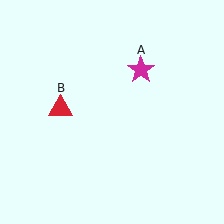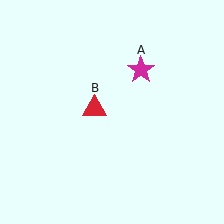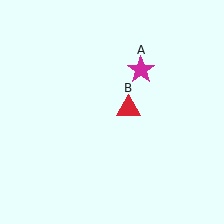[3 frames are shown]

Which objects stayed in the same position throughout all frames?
Magenta star (object A) remained stationary.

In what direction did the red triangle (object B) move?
The red triangle (object B) moved right.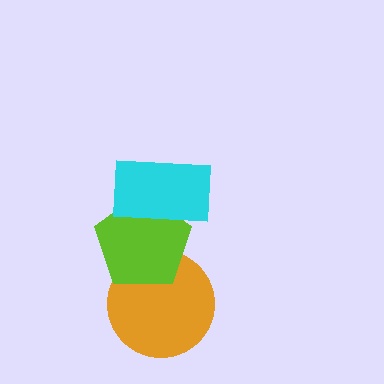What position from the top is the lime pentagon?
The lime pentagon is 2nd from the top.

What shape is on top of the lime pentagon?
The cyan rectangle is on top of the lime pentagon.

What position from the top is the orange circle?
The orange circle is 3rd from the top.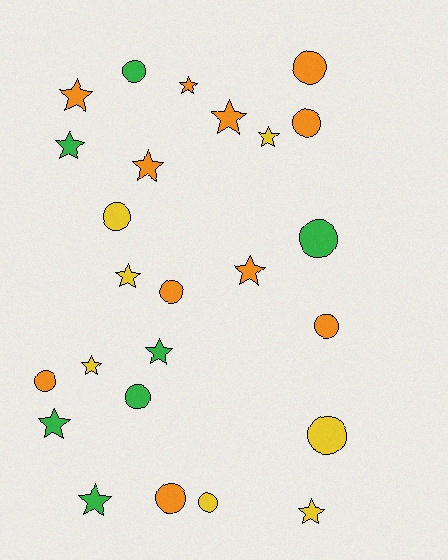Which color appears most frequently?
Orange, with 11 objects.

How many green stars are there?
There are 4 green stars.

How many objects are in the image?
There are 25 objects.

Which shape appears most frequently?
Star, with 13 objects.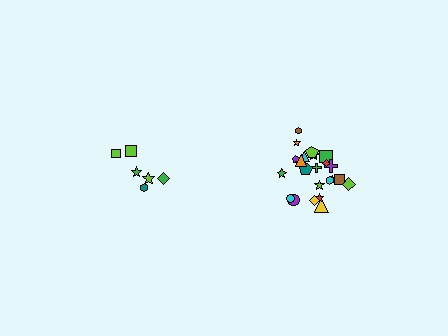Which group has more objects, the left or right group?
The right group.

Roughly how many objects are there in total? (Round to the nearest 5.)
Roughly 30 objects in total.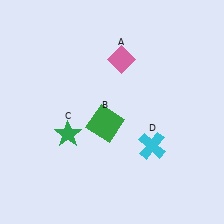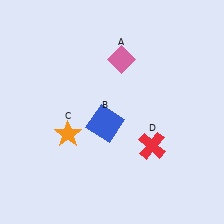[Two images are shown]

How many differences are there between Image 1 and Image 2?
There are 3 differences between the two images.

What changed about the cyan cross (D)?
In Image 1, D is cyan. In Image 2, it changed to red.